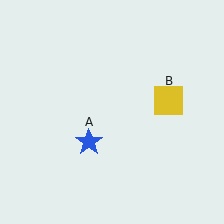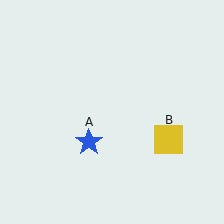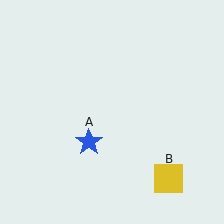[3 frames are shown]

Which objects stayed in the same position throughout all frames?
Blue star (object A) remained stationary.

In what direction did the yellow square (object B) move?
The yellow square (object B) moved down.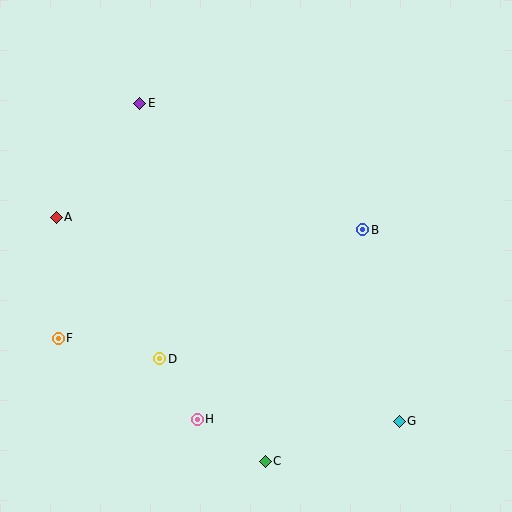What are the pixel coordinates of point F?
Point F is at (58, 338).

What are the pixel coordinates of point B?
Point B is at (363, 230).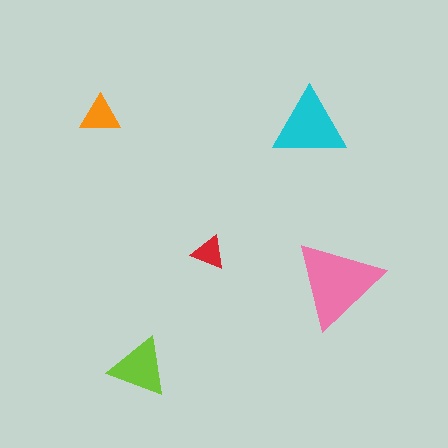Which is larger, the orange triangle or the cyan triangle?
The cyan one.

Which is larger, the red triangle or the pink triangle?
The pink one.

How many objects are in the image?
There are 5 objects in the image.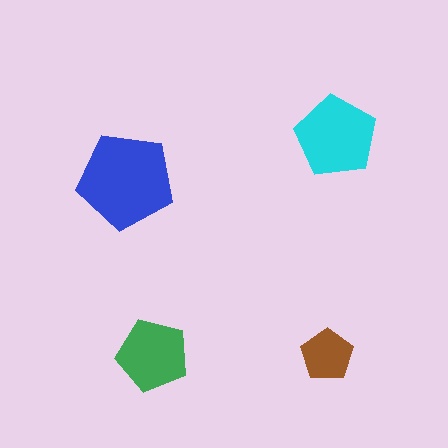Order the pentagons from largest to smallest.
the blue one, the cyan one, the green one, the brown one.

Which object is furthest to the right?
The cyan pentagon is rightmost.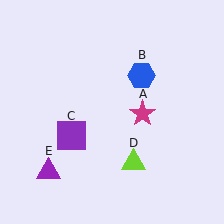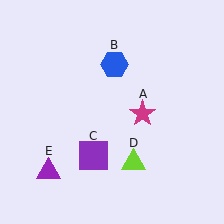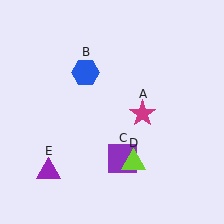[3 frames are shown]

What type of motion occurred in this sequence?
The blue hexagon (object B), purple square (object C) rotated counterclockwise around the center of the scene.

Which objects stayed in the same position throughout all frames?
Magenta star (object A) and lime triangle (object D) and purple triangle (object E) remained stationary.